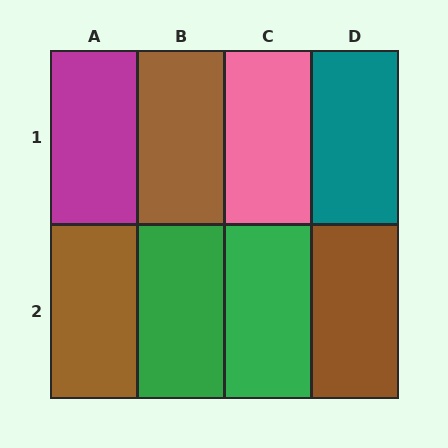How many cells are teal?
1 cell is teal.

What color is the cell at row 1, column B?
Brown.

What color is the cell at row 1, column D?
Teal.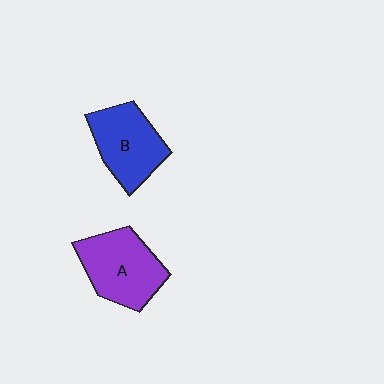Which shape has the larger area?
Shape A (purple).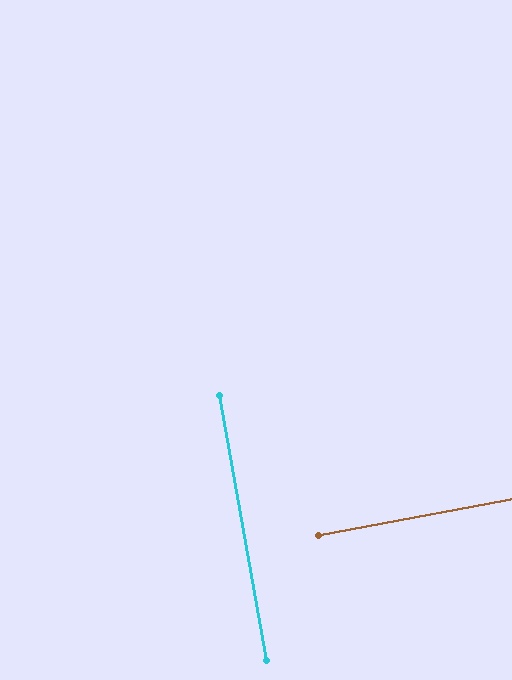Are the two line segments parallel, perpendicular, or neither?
Perpendicular — they meet at approximately 90°.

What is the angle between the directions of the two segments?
Approximately 90 degrees.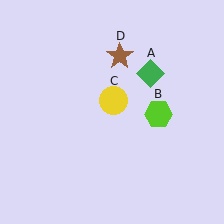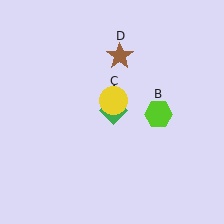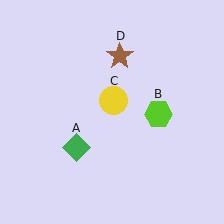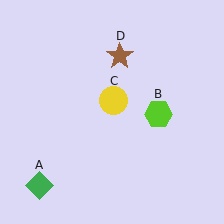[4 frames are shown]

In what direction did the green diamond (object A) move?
The green diamond (object A) moved down and to the left.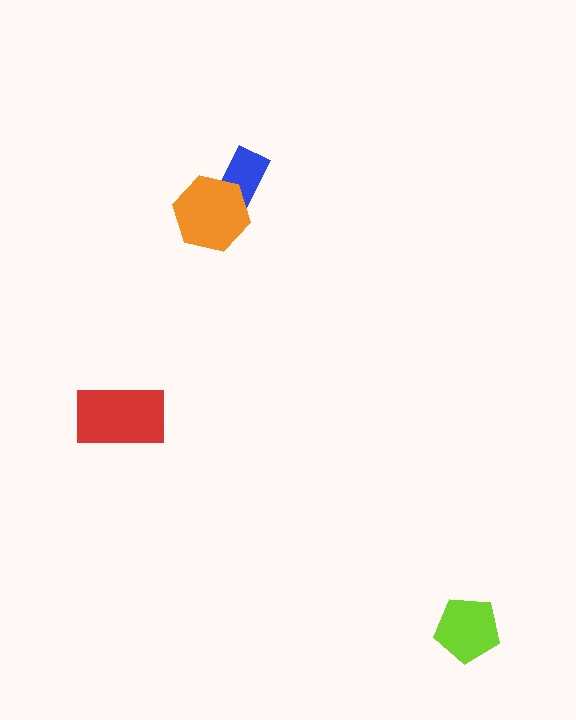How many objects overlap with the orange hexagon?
1 object overlaps with the orange hexagon.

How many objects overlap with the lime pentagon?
0 objects overlap with the lime pentagon.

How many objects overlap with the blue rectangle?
1 object overlaps with the blue rectangle.